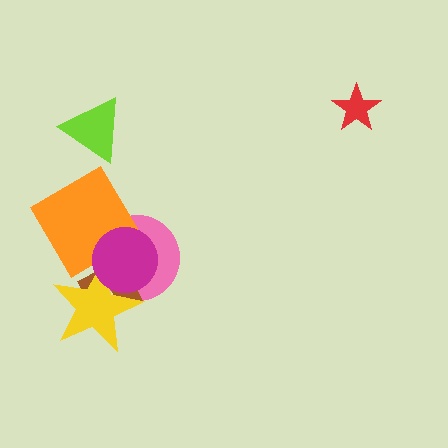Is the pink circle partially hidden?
Yes, it is partially covered by another shape.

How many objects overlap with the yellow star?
3 objects overlap with the yellow star.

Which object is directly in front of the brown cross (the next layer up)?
The orange diamond is directly in front of the brown cross.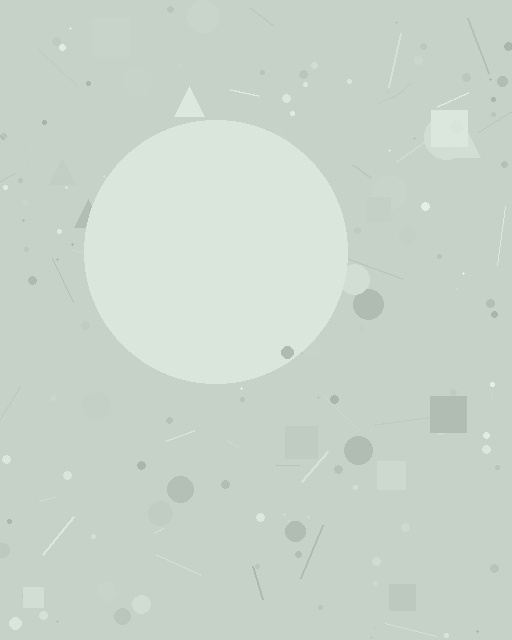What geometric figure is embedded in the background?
A circle is embedded in the background.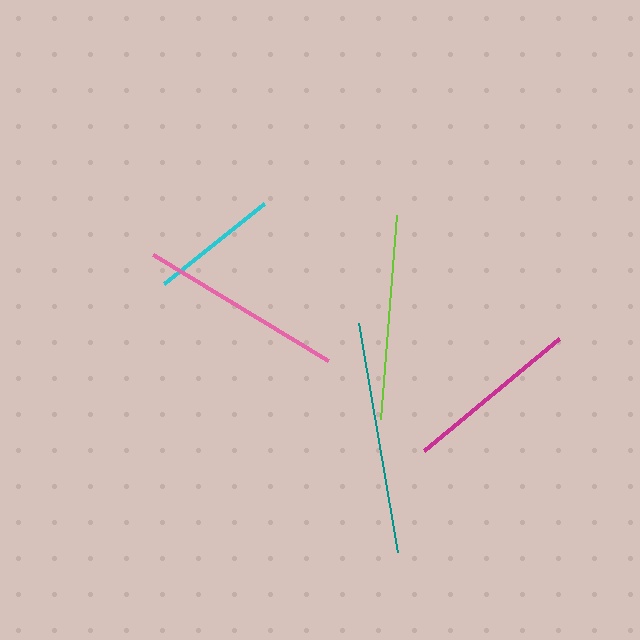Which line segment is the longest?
The teal line is the longest at approximately 232 pixels.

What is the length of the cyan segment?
The cyan segment is approximately 128 pixels long.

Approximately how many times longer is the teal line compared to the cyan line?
The teal line is approximately 1.8 times the length of the cyan line.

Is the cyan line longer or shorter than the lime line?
The lime line is longer than the cyan line.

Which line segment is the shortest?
The cyan line is the shortest at approximately 128 pixels.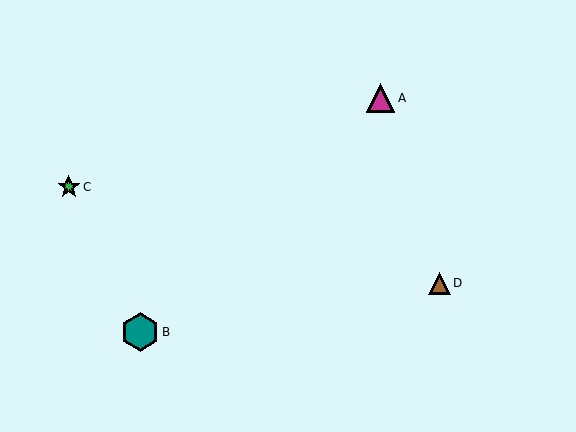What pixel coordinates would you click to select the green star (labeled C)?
Click at (69, 187) to select the green star C.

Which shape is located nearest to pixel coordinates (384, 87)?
The magenta triangle (labeled A) at (381, 98) is nearest to that location.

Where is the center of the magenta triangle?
The center of the magenta triangle is at (381, 98).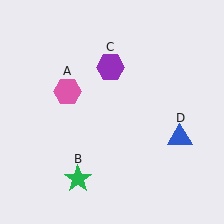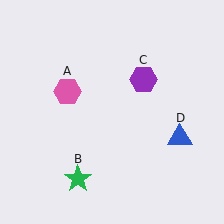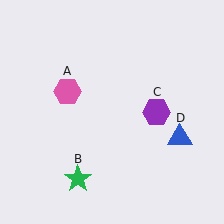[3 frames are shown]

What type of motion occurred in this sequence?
The purple hexagon (object C) rotated clockwise around the center of the scene.